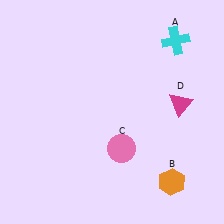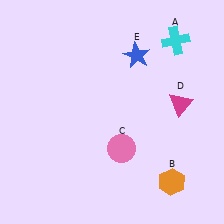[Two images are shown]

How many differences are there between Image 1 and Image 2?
There is 1 difference between the two images.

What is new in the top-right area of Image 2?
A blue star (E) was added in the top-right area of Image 2.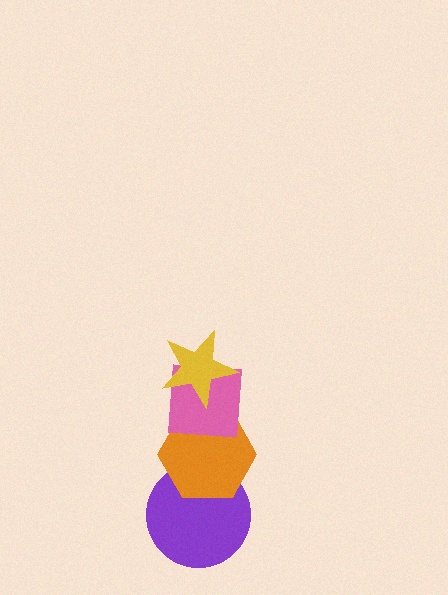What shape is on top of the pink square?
The yellow star is on top of the pink square.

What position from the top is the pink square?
The pink square is 2nd from the top.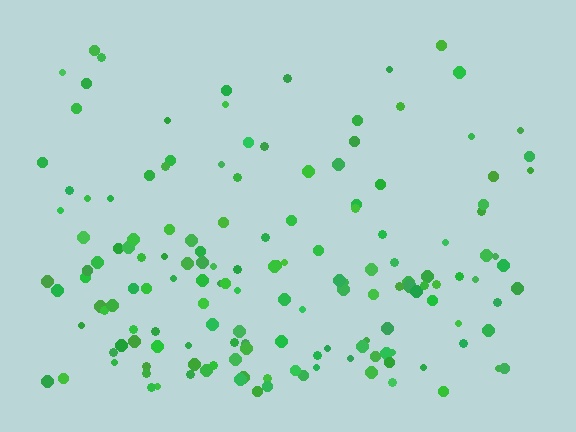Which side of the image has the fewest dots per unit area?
The top.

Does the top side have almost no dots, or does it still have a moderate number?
Still a moderate number, just noticeably fewer than the bottom.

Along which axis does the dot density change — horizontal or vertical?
Vertical.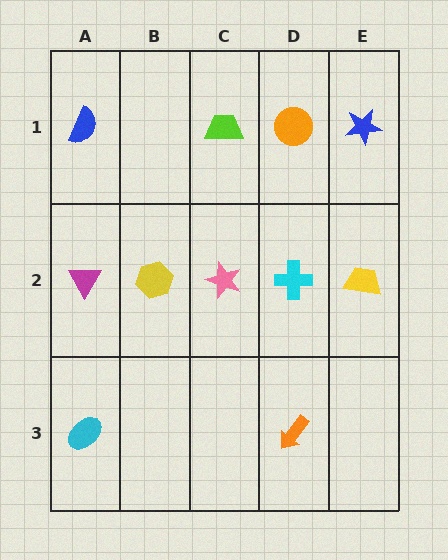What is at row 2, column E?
A yellow trapezoid.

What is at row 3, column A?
A cyan ellipse.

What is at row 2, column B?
A yellow hexagon.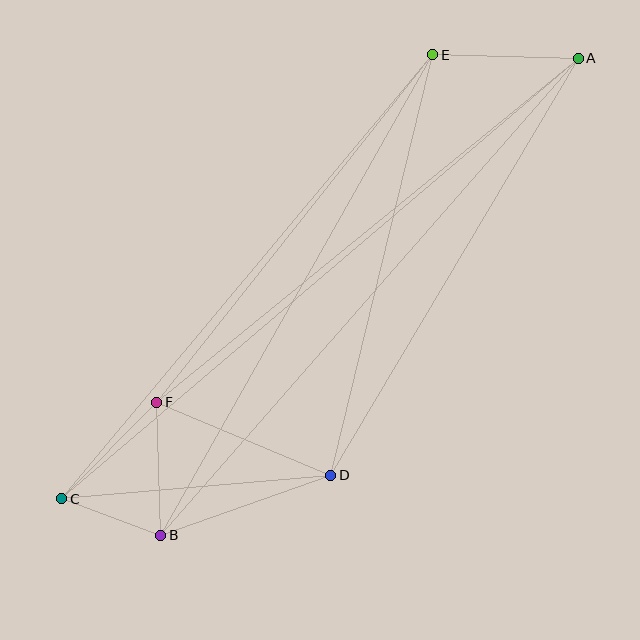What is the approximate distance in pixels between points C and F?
The distance between C and F is approximately 135 pixels.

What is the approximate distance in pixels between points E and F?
The distance between E and F is approximately 444 pixels.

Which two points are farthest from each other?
Points A and C are farthest from each other.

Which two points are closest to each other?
Points B and C are closest to each other.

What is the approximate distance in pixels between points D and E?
The distance between D and E is approximately 432 pixels.